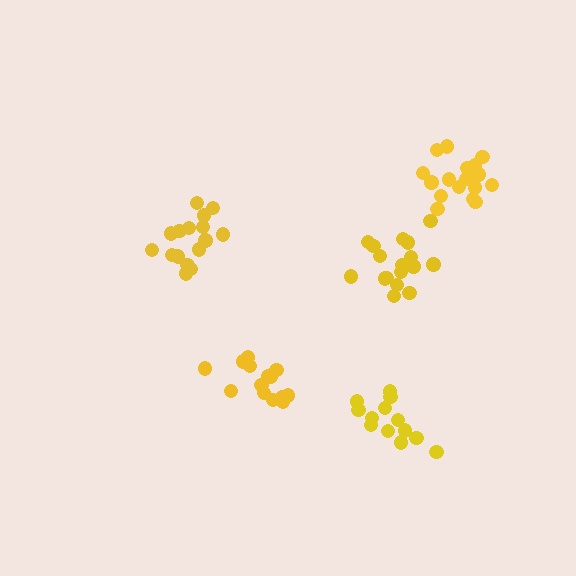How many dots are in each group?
Group 1: 16 dots, Group 2: 17 dots, Group 3: 15 dots, Group 4: 13 dots, Group 5: 17 dots (78 total).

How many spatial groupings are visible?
There are 5 spatial groupings.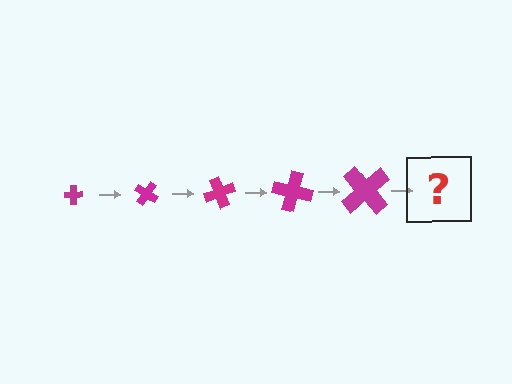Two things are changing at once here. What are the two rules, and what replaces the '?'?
The two rules are that the cross grows larger each step and it rotates 35 degrees each step. The '?' should be a cross, larger than the previous one and rotated 175 degrees from the start.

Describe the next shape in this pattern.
It should be a cross, larger than the previous one and rotated 175 degrees from the start.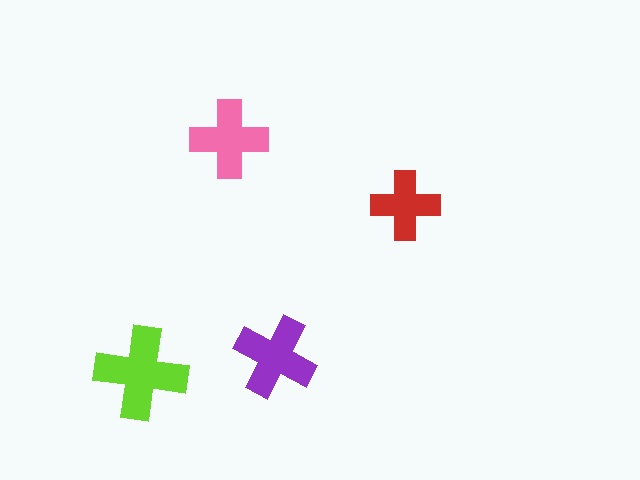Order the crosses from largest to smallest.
the lime one, the purple one, the pink one, the red one.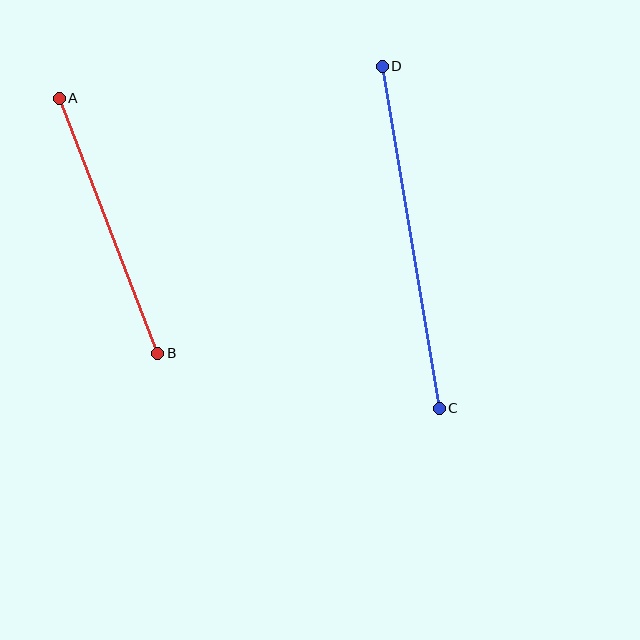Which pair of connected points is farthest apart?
Points C and D are farthest apart.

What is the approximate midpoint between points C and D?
The midpoint is at approximately (411, 237) pixels.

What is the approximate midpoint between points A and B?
The midpoint is at approximately (108, 226) pixels.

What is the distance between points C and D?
The distance is approximately 346 pixels.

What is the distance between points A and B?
The distance is approximately 274 pixels.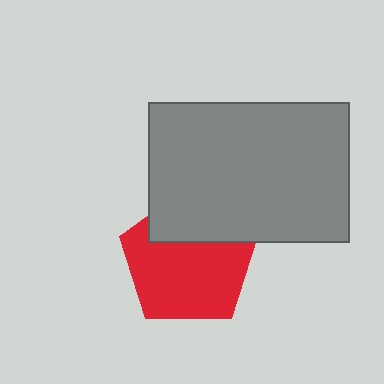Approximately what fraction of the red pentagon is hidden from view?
Roughly 31% of the red pentagon is hidden behind the gray rectangle.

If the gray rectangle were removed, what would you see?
You would see the complete red pentagon.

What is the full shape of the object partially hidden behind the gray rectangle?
The partially hidden object is a red pentagon.